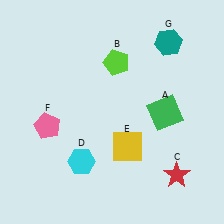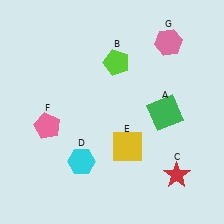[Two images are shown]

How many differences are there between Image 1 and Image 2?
There is 1 difference between the two images.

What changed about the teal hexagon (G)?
In Image 1, G is teal. In Image 2, it changed to pink.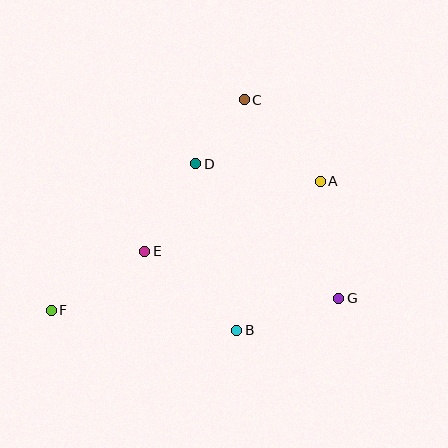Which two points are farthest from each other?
Points A and F are farthest from each other.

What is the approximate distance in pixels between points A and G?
The distance between A and G is approximately 118 pixels.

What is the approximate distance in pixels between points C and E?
The distance between C and E is approximately 181 pixels.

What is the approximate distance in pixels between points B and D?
The distance between B and D is approximately 171 pixels.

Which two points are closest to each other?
Points C and D are closest to each other.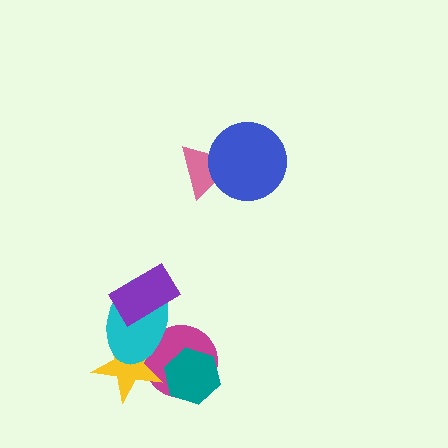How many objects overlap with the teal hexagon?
1 object overlaps with the teal hexagon.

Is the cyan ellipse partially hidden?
Yes, it is partially covered by another shape.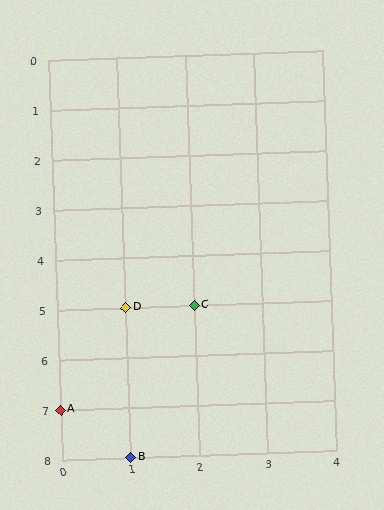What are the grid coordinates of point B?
Point B is at grid coordinates (1, 8).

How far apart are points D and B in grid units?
Points D and B are 3 rows apart.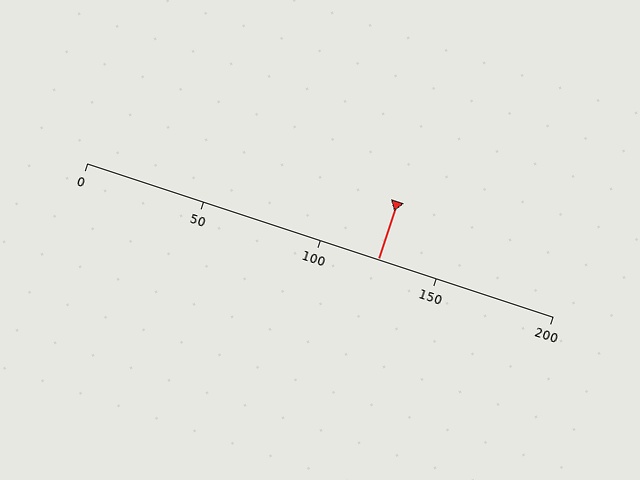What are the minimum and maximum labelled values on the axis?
The axis runs from 0 to 200.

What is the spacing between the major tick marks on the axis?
The major ticks are spaced 50 apart.